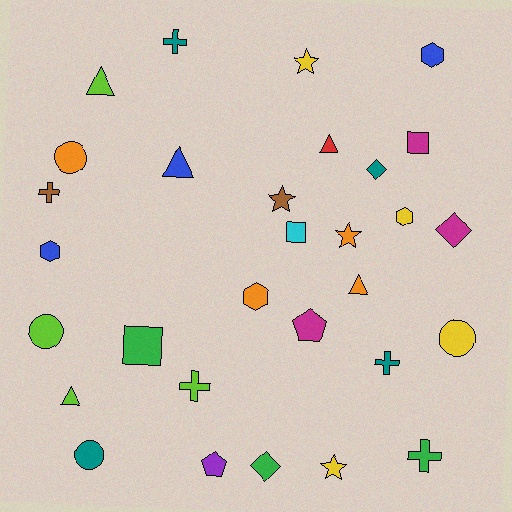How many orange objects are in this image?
There are 4 orange objects.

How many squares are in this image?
There are 3 squares.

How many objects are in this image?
There are 30 objects.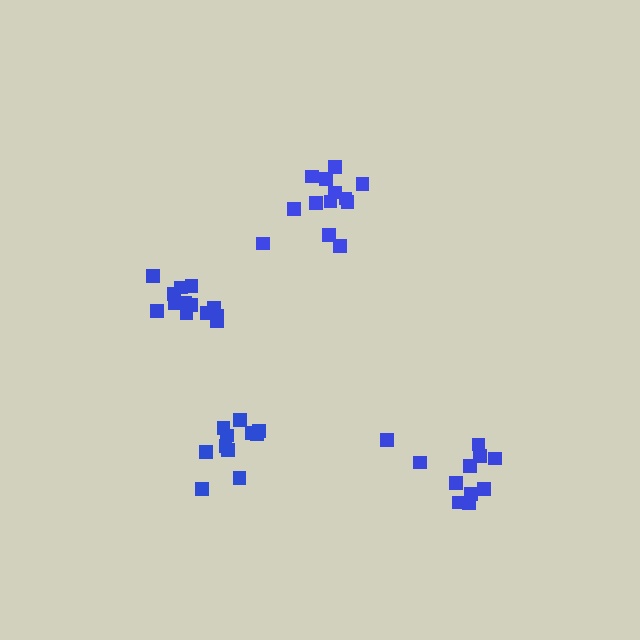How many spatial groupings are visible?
There are 4 spatial groupings.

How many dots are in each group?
Group 1: 13 dots, Group 2: 11 dots, Group 3: 11 dots, Group 4: 13 dots (48 total).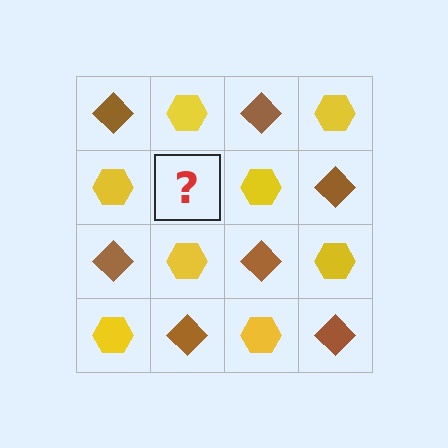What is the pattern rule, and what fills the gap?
The rule is that it alternates brown diamond and yellow hexagon in a checkerboard pattern. The gap should be filled with a brown diamond.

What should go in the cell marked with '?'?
The missing cell should contain a brown diamond.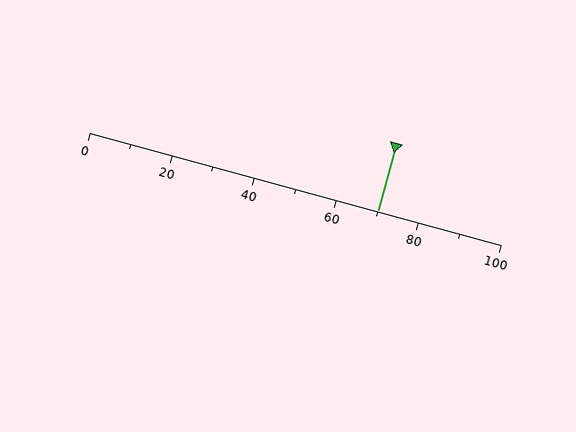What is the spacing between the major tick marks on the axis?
The major ticks are spaced 20 apart.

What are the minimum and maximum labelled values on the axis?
The axis runs from 0 to 100.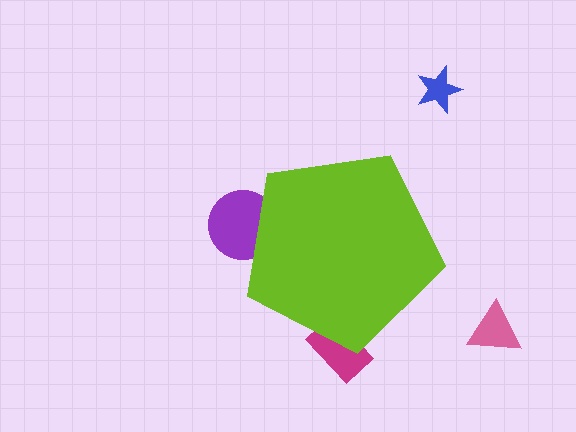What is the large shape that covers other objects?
A lime pentagon.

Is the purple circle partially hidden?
Yes, the purple circle is partially hidden behind the lime pentagon.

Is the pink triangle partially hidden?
No, the pink triangle is fully visible.